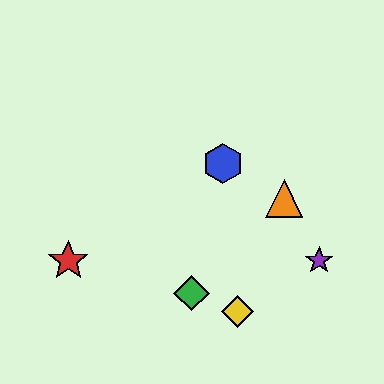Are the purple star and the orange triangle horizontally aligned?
No, the purple star is at y≈261 and the orange triangle is at y≈198.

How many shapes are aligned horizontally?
2 shapes (the red star, the purple star) are aligned horizontally.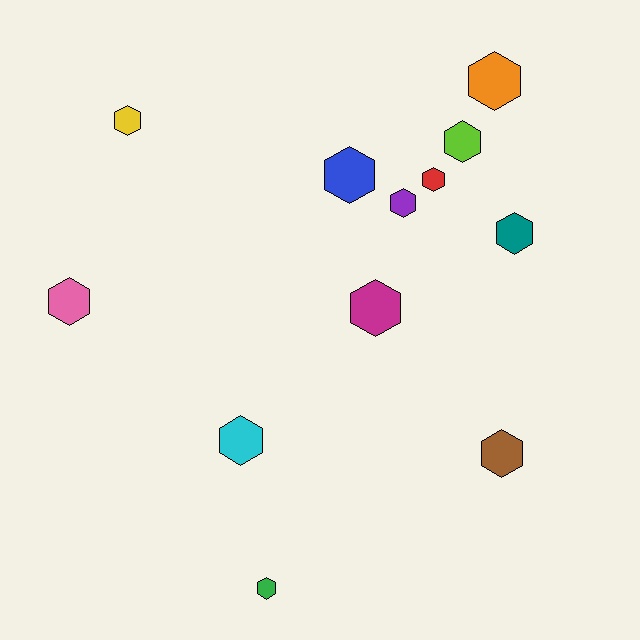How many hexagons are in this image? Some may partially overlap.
There are 12 hexagons.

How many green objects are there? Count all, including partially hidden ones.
There is 1 green object.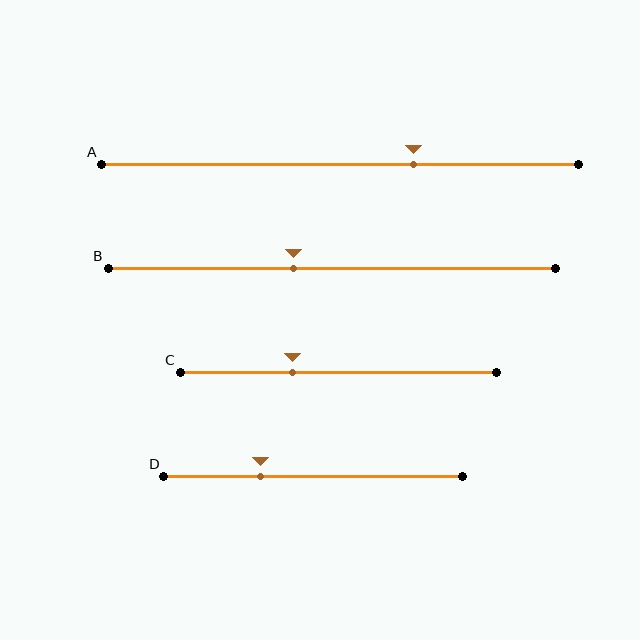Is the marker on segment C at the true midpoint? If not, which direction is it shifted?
No, the marker on segment C is shifted to the left by about 15% of the segment length.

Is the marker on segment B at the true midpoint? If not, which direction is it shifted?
No, the marker on segment B is shifted to the left by about 9% of the segment length.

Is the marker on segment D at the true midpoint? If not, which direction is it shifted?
No, the marker on segment D is shifted to the left by about 17% of the segment length.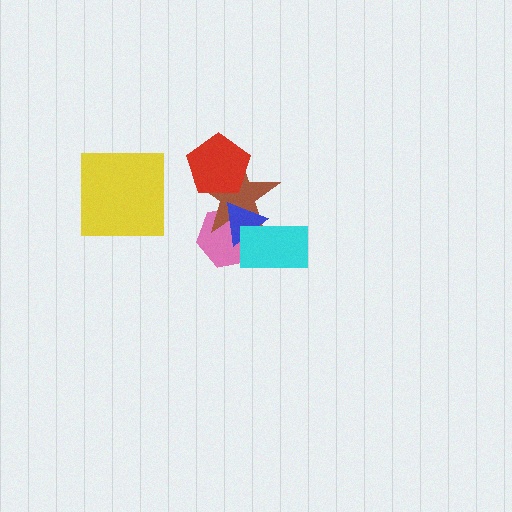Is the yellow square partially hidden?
No, no other shape covers it.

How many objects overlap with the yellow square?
0 objects overlap with the yellow square.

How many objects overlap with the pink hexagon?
3 objects overlap with the pink hexagon.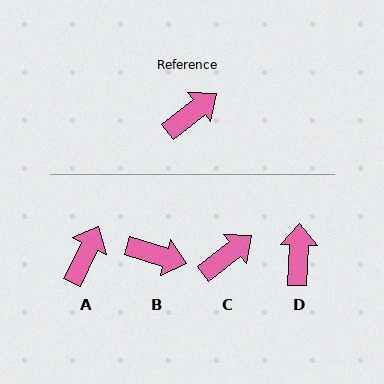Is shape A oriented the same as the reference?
No, it is off by about 26 degrees.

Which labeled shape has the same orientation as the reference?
C.